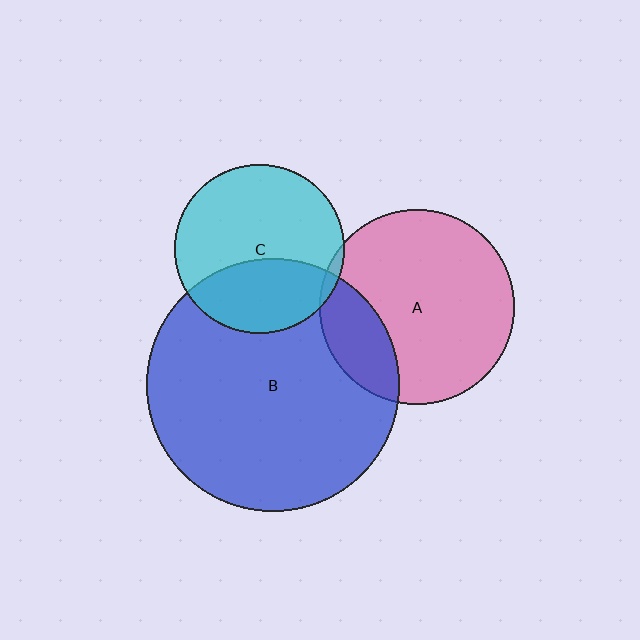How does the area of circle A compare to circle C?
Approximately 1.3 times.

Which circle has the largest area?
Circle B (blue).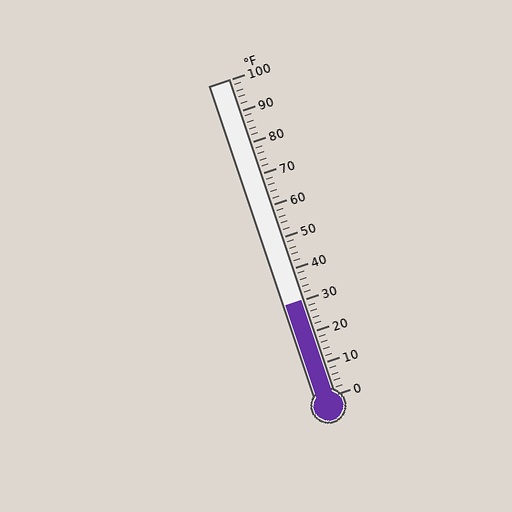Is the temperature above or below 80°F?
The temperature is below 80°F.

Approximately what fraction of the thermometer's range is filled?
The thermometer is filled to approximately 30% of its range.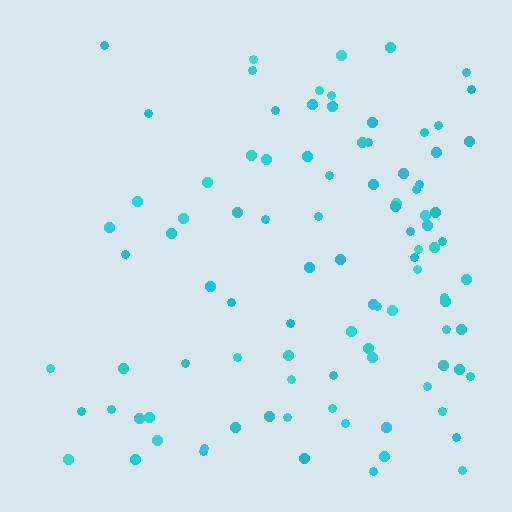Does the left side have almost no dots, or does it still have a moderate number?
Still a moderate number, just noticeably fewer than the right.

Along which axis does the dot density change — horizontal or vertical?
Horizontal.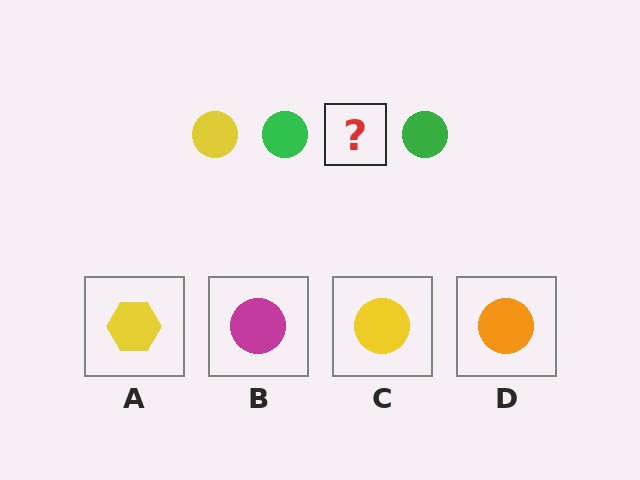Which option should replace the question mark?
Option C.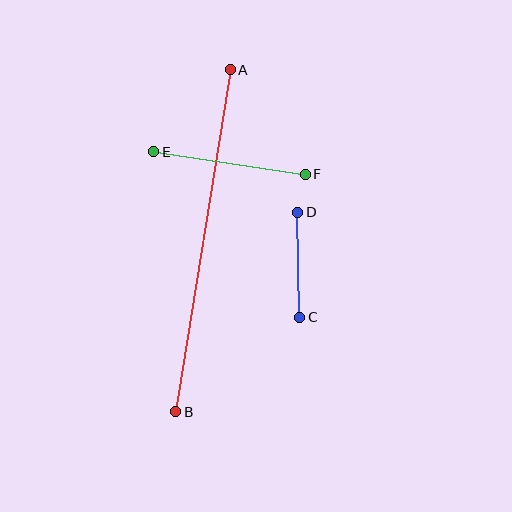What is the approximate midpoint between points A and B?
The midpoint is at approximately (203, 241) pixels.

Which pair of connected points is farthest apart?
Points A and B are farthest apart.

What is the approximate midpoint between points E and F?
The midpoint is at approximately (230, 163) pixels.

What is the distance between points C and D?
The distance is approximately 105 pixels.